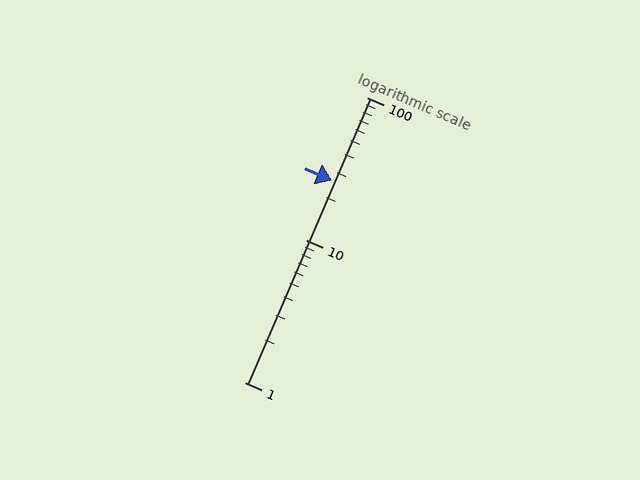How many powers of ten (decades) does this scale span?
The scale spans 2 decades, from 1 to 100.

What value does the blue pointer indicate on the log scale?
The pointer indicates approximately 26.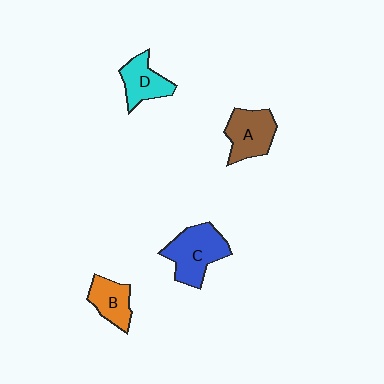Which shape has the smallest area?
Shape B (orange).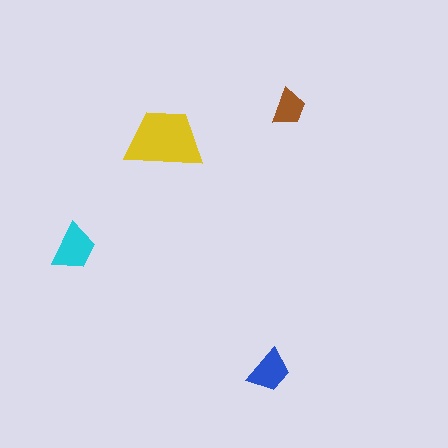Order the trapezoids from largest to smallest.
the yellow one, the cyan one, the blue one, the brown one.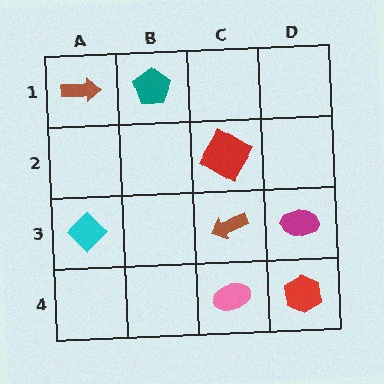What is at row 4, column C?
A pink ellipse.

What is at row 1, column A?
A brown arrow.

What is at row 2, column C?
A red diamond.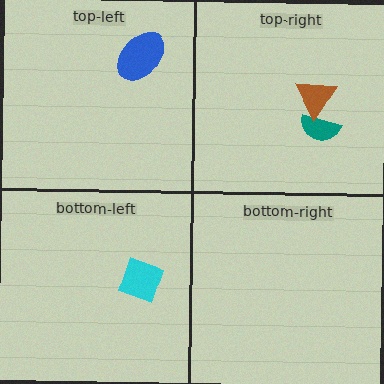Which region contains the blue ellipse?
The top-left region.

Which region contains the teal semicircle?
The top-right region.